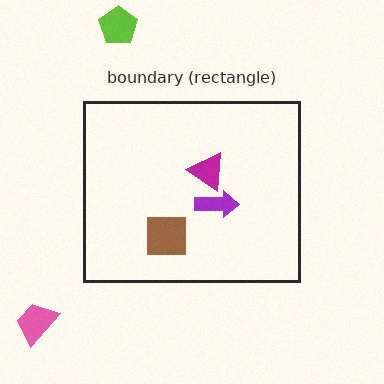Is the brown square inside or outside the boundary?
Inside.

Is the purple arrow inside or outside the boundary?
Inside.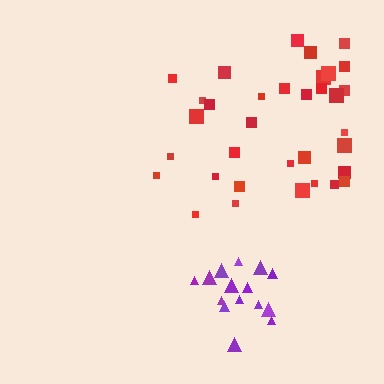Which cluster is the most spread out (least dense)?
Red.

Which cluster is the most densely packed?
Purple.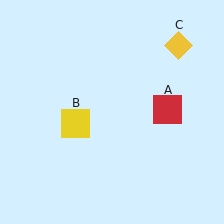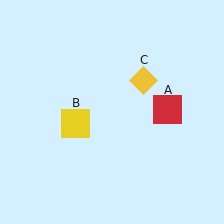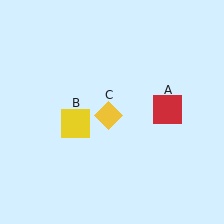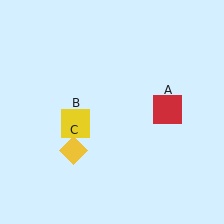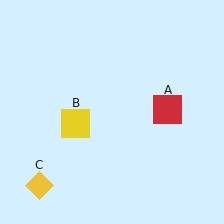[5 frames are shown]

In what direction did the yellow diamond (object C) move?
The yellow diamond (object C) moved down and to the left.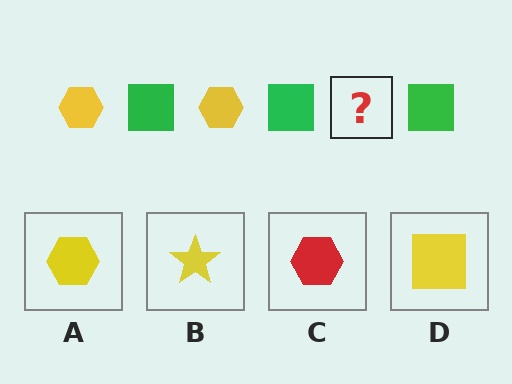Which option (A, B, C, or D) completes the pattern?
A.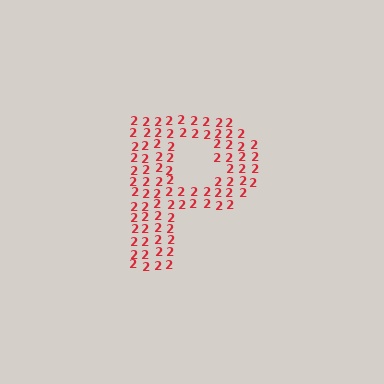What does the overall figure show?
The overall figure shows the letter P.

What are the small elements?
The small elements are digit 2's.